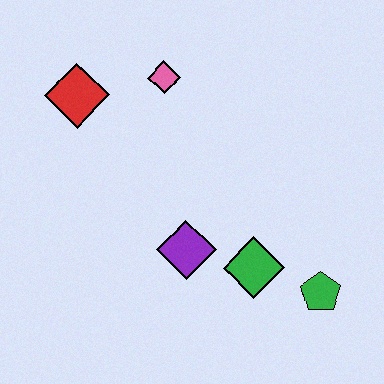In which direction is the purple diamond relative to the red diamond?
The purple diamond is below the red diamond.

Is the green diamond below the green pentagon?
No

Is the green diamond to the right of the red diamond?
Yes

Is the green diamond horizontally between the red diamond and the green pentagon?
Yes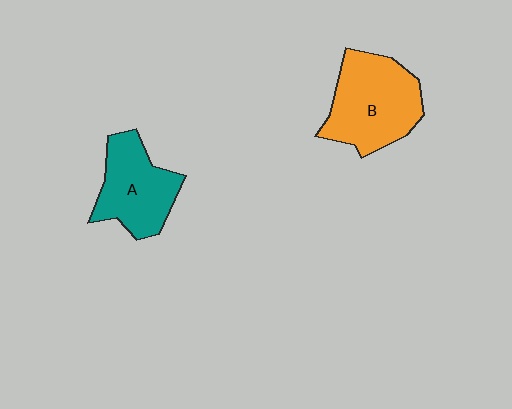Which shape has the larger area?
Shape B (orange).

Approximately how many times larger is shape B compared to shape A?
Approximately 1.2 times.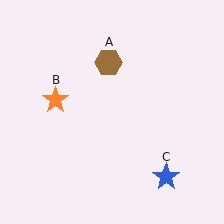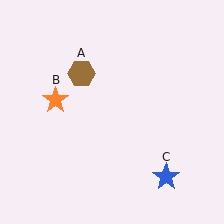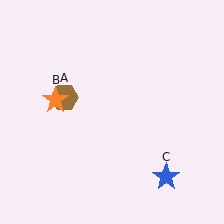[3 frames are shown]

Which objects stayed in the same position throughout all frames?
Orange star (object B) and blue star (object C) remained stationary.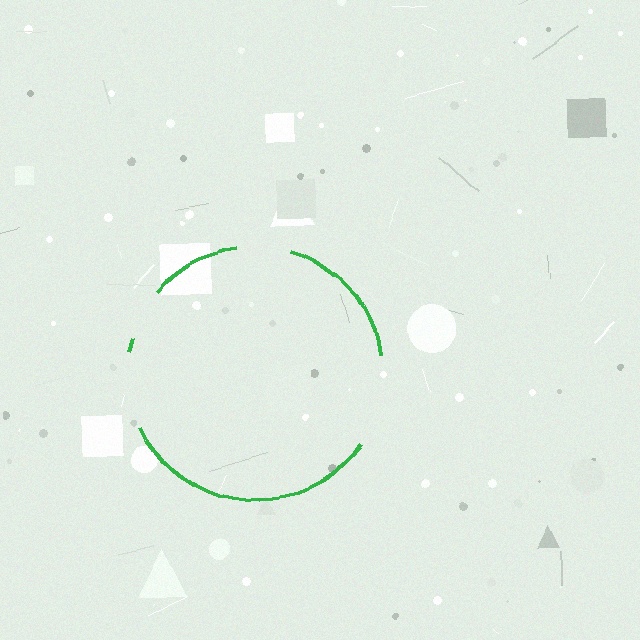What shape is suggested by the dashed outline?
The dashed outline suggests a circle.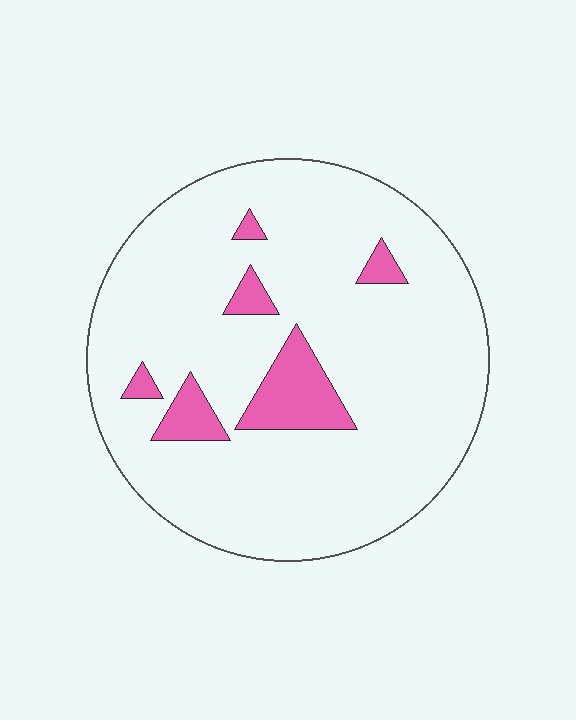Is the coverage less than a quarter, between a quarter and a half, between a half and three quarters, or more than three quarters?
Less than a quarter.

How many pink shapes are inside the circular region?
6.